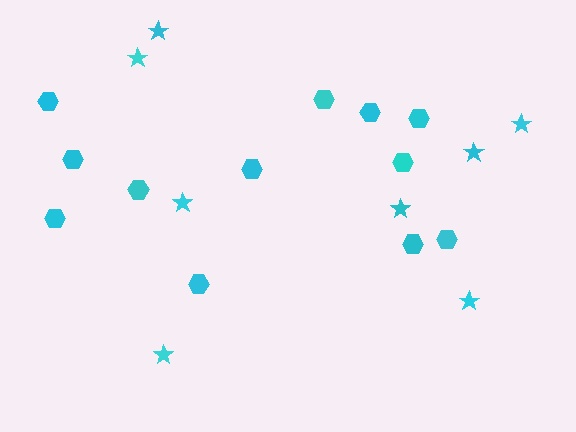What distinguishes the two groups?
There are 2 groups: one group of stars (8) and one group of hexagons (12).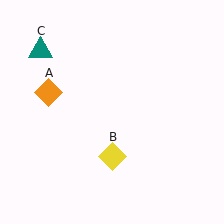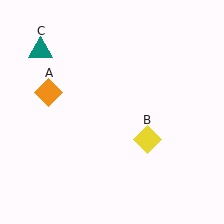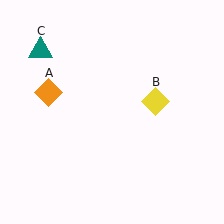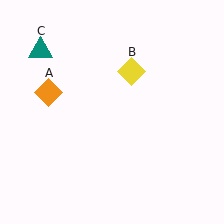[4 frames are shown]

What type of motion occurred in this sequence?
The yellow diamond (object B) rotated counterclockwise around the center of the scene.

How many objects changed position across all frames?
1 object changed position: yellow diamond (object B).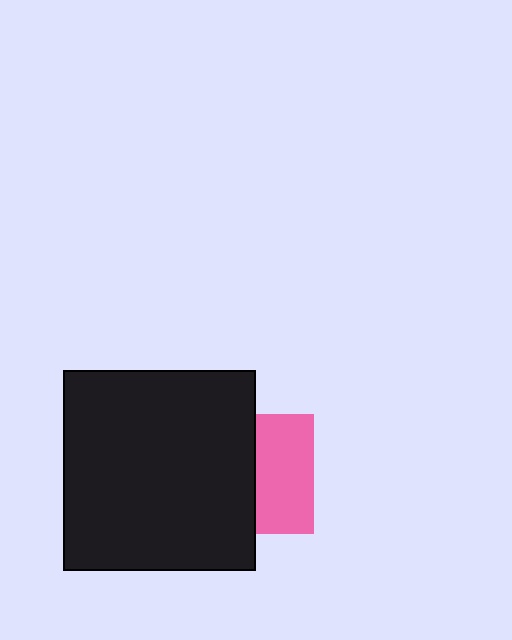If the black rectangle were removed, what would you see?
You would see the complete pink square.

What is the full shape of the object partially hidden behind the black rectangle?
The partially hidden object is a pink square.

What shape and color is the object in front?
The object in front is a black rectangle.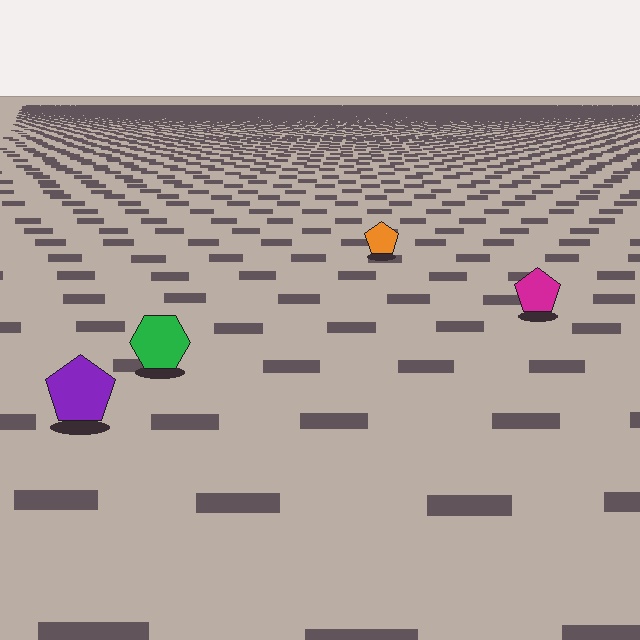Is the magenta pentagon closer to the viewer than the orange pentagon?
Yes. The magenta pentagon is closer — you can tell from the texture gradient: the ground texture is coarser near it.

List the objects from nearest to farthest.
From nearest to farthest: the purple pentagon, the green hexagon, the magenta pentagon, the orange pentagon.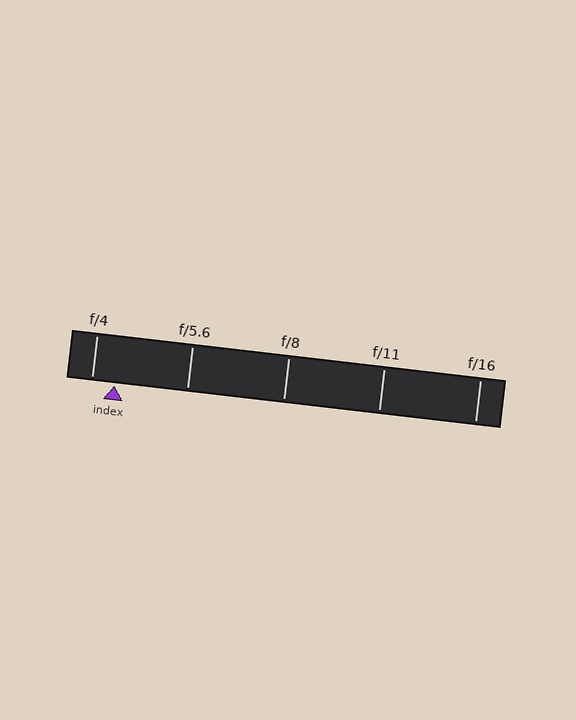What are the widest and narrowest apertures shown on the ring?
The widest aperture shown is f/4 and the narrowest is f/16.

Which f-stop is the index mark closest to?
The index mark is closest to f/4.